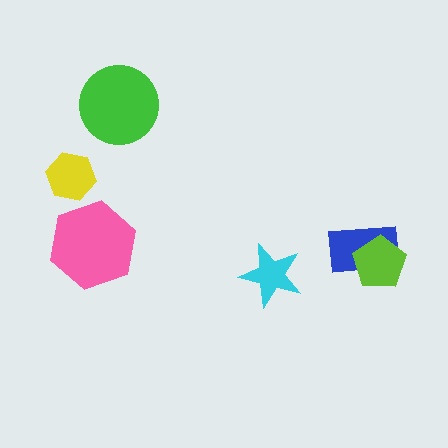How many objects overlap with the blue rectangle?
1 object overlaps with the blue rectangle.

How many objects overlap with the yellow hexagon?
0 objects overlap with the yellow hexagon.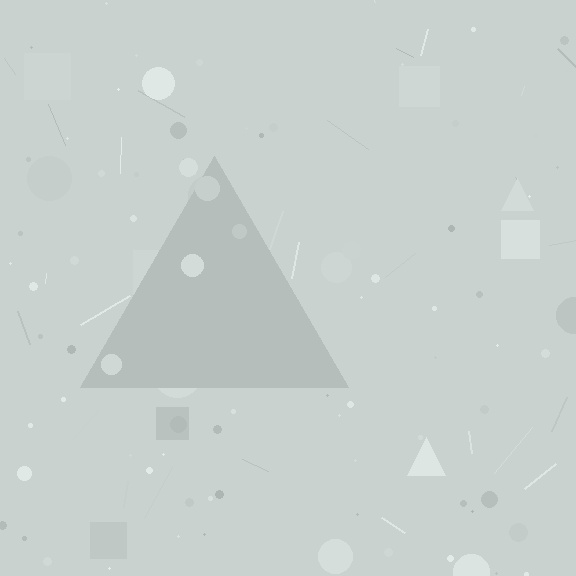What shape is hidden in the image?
A triangle is hidden in the image.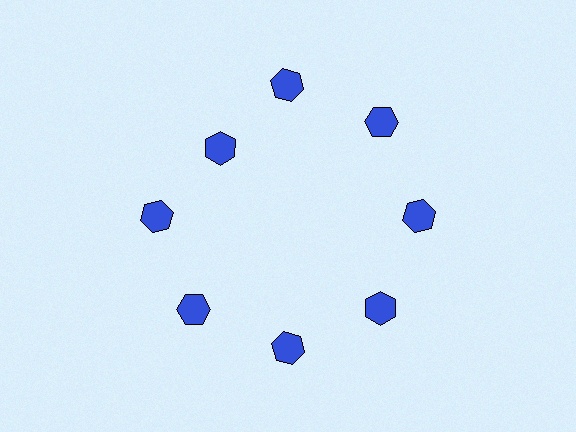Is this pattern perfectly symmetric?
No. The 8 blue hexagons are arranged in a ring, but one element near the 10 o'clock position is pulled inward toward the center, breaking the 8-fold rotational symmetry.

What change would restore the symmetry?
The symmetry would be restored by moving it outward, back onto the ring so that all 8 hexagons sit at equal angles and equal distance from the center.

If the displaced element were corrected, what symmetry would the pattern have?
It would have 8-fold rotational symmetry — the pattern would map onto itself every 45 degrees.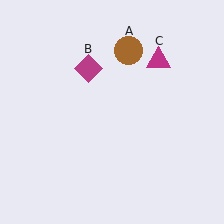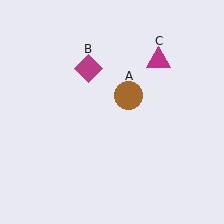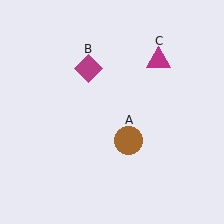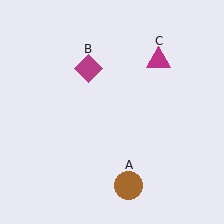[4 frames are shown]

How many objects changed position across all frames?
1 object changed position: brown circle (object A).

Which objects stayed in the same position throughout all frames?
Magenta diamond (object B) and magenta triangle (object C) remained stationary.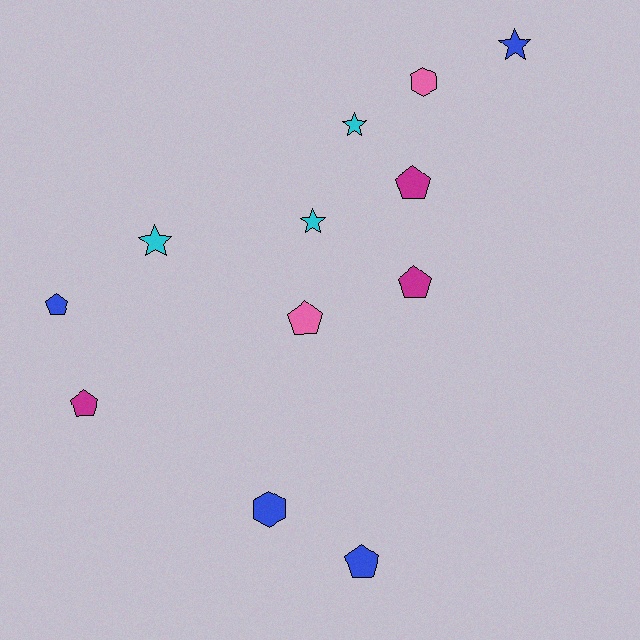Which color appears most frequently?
Blue, with 4 objects.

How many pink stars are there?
There are no pink stars.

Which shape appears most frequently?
Pentagon, with 6 objects.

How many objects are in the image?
There are 12 objects.